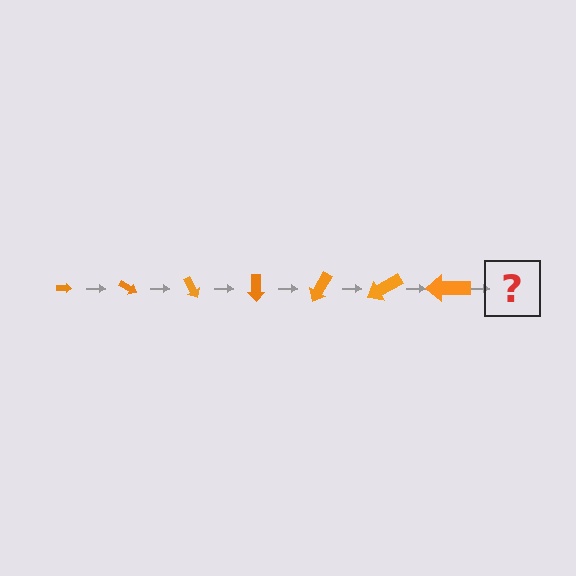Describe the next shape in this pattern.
It should be an arrow, larger than the previous one and rotated 210 degrees from the start.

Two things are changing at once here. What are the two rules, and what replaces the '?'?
The two rules are that the arrow grows larger each step and it rotates 30 degrees each step. The '?' should be an arrow, larger than the previous one and rotated 210 degrees from the start.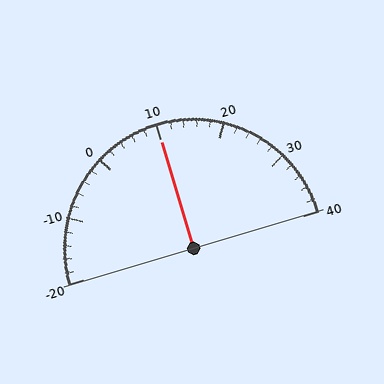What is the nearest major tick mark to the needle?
The nearest major tick mark is 10.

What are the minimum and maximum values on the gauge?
The gauge ranges from -20 to 40.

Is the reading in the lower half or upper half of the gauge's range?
The reading is in the upper half of the range (-20 to 40).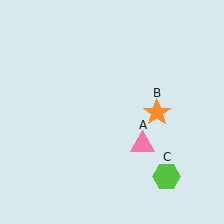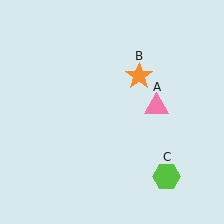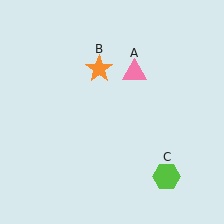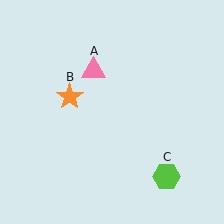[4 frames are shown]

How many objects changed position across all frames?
2 objects changed position: pink triangle (object A), orange star (object B).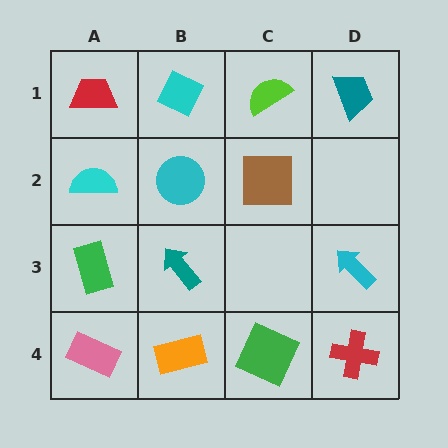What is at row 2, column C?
A brown square.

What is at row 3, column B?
A teal arrow.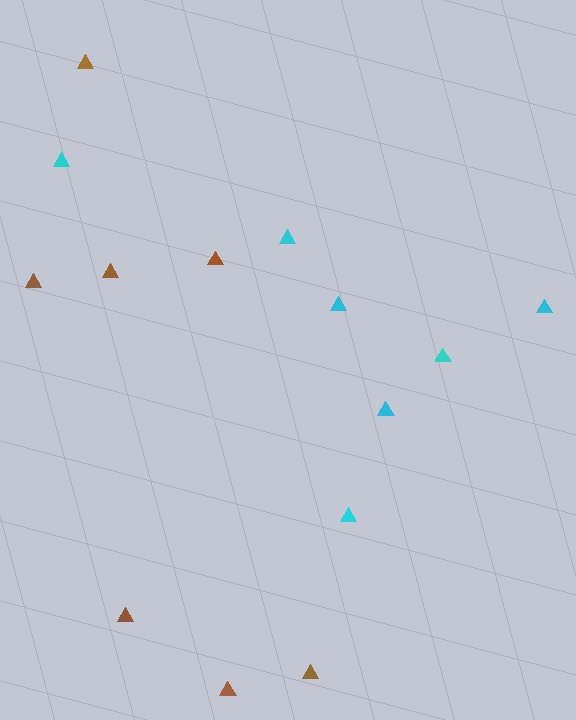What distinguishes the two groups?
There are 2 groups: one group of brown triangles (7) and one group of cyan triangles (7).